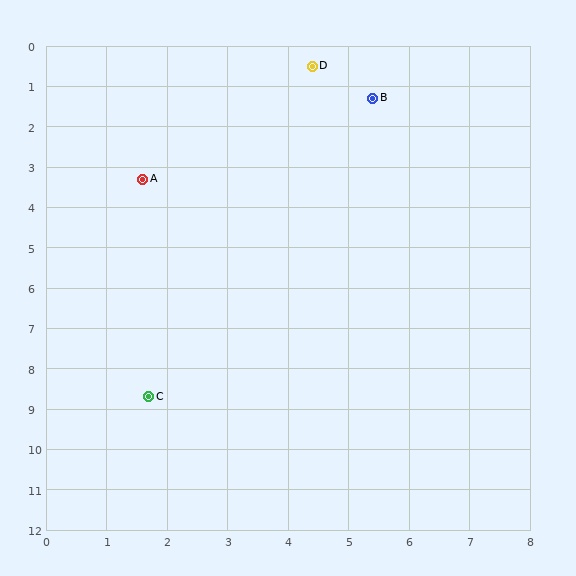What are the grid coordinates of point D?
Point D is at approximately (4.4, 0.5).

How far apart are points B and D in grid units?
Points B and D are about 1.3 grid units apart.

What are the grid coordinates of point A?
Point A is at approximately (1.6, 3.3).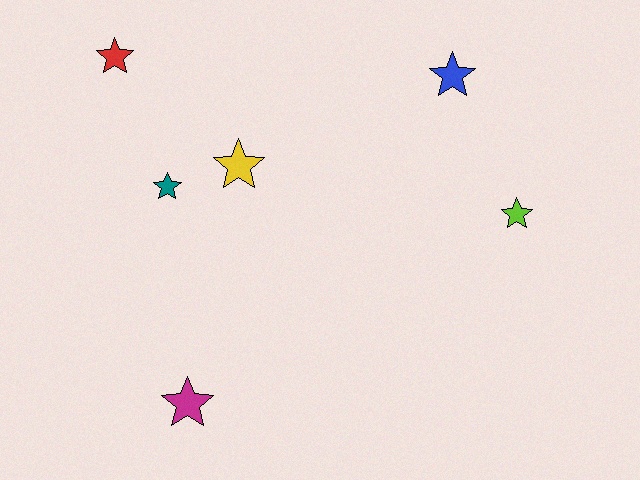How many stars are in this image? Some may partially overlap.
There are 6 stars.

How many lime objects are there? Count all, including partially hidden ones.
There is 1 lime object.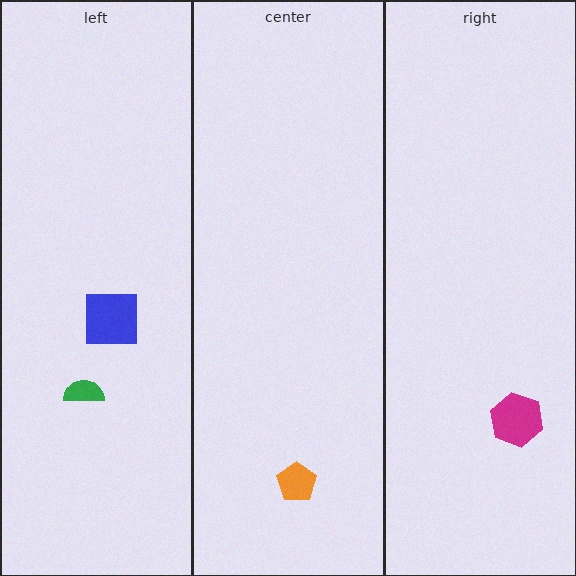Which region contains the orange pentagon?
The center region.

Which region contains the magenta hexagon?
The right region.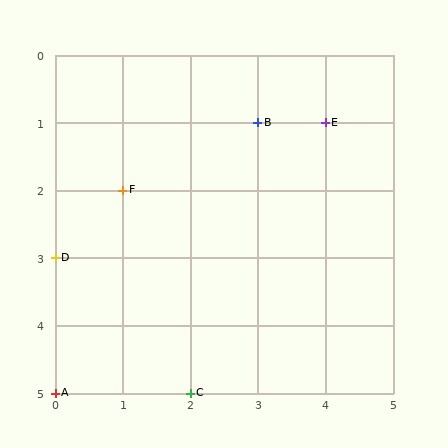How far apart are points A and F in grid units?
Points A and F are 1 column and 3 rows apart (about 3.2 grid units diagonally).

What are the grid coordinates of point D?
Point D is at grid coordinates (0, 3).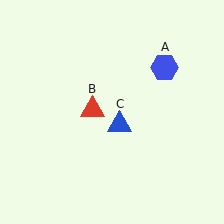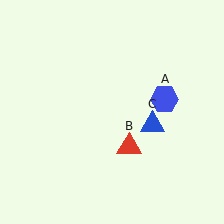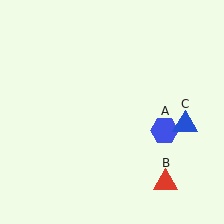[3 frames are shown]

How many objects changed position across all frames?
3 objects changed position: blue hexagon (object A), red triangle (object B), blue triangle (object C).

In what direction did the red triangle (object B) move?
The red triangle (object B) moved down and to the right.